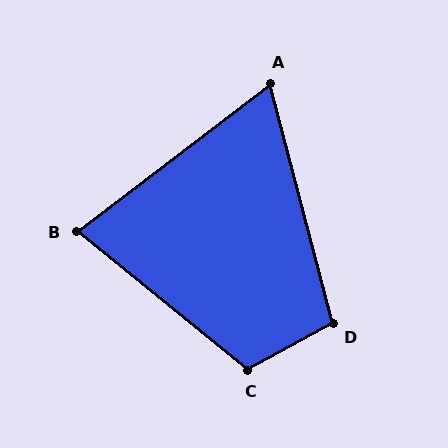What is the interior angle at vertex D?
Approximately 104 degrees (obtuse).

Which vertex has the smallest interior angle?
A, at approximately 67 degrees.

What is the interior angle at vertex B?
Approximately 76 degrees (acute).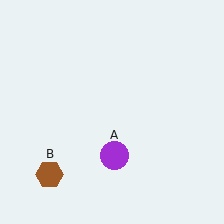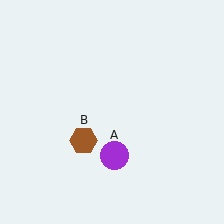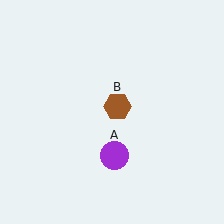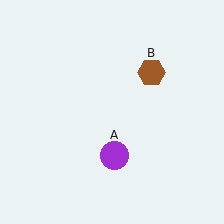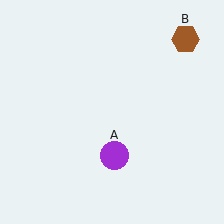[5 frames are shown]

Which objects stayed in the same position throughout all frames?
Purple circle (object A) remained stationary.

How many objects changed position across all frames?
1 object changed position: brown hexagon (object B).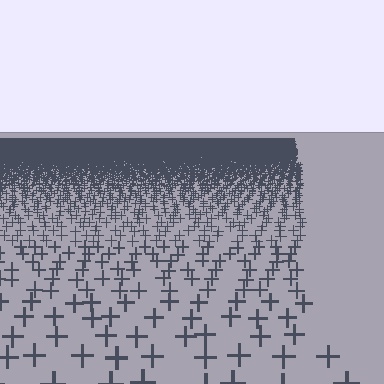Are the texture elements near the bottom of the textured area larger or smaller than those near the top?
Larger. Near the bottom, elements are closer to the viewer and appear at a bigger on-screen size.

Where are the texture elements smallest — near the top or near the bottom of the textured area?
Near the top.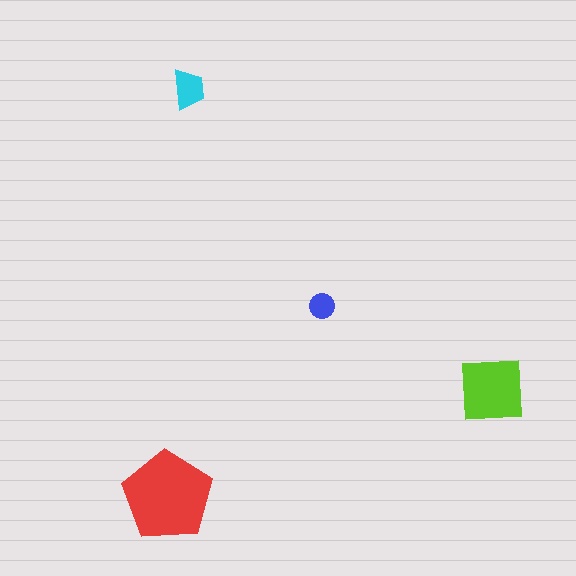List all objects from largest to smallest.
The red pentagon, the lime square, the cyan trapezoid, the blue circle.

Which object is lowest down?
The red pentagon is bottommost.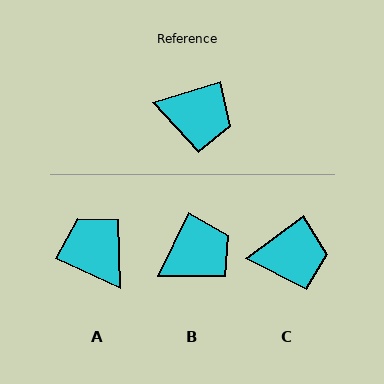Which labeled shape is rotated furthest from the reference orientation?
A, about 139 degrees away.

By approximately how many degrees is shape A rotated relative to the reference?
Approximately 139 degrees counter-clockwise.